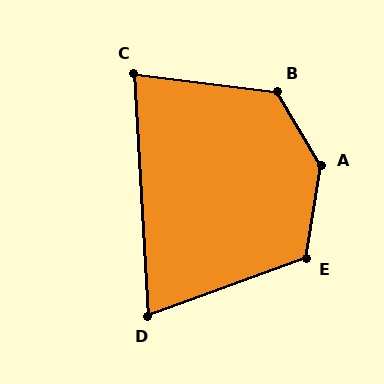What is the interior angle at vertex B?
Approximately 128 degrees (obtuse).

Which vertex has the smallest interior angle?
D, at approximately 73 degrees.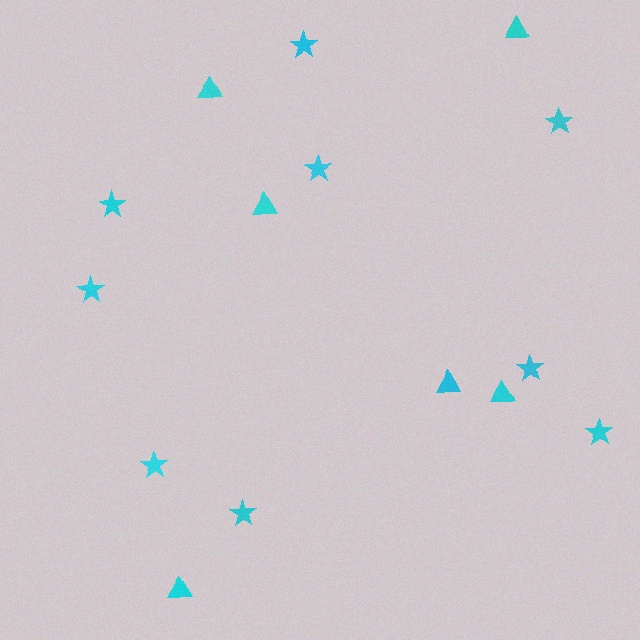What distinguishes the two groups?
There are 2 groups: one group of triangles (6) and one group of stars (9).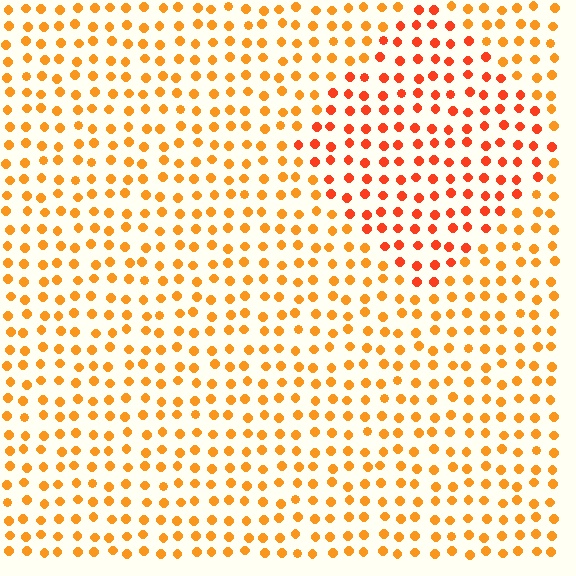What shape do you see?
I see a diamond.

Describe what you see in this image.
The image is filled with small orange elements in a uniform arrangement. A diamond-shaped region is visible where the elements are tinted to a slightly different hue, forming a subtle color boundary.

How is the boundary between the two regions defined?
The boundary is defined purely by a slight shift in hue (about 24 degrees). Spacing, size, and orientation are identical on both sides.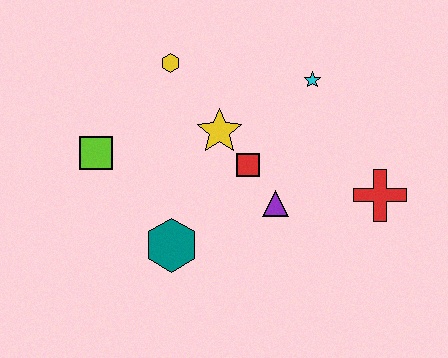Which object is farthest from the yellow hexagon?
The red cross is farthest from the yellow hexagon.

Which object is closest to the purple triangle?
The red square is closest to the purple triangle.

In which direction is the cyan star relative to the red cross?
The cyan star is above the red cross.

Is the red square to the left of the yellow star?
No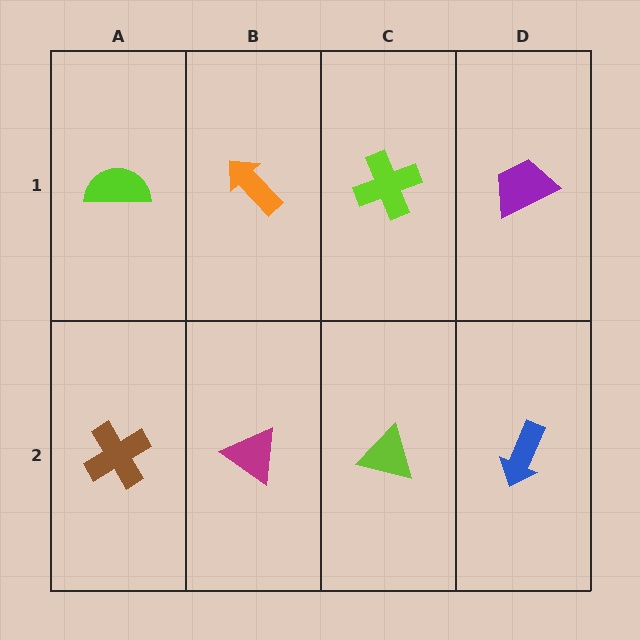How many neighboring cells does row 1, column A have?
2.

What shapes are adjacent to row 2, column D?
A purple trapezoid (row 1, column D), a lime triangle (row 2, column C).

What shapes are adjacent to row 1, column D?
A blue arrow (row 2, column D), a lime cross (row 1, column C).